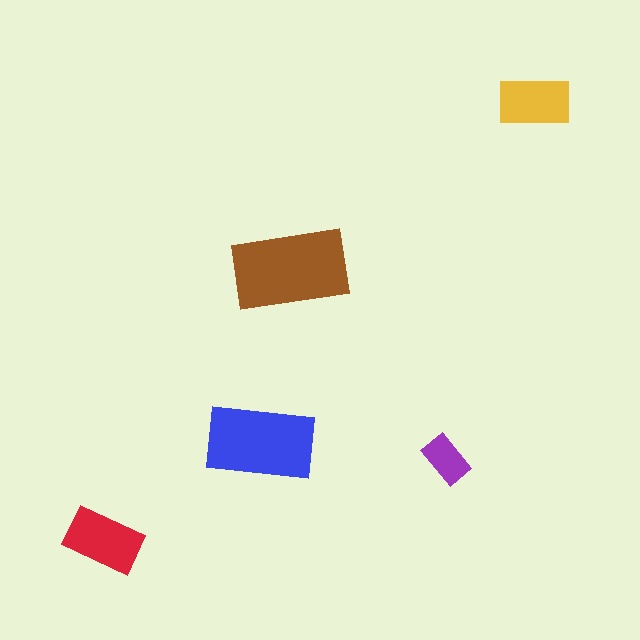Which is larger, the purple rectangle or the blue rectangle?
The blue one.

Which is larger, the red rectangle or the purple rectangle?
The red one.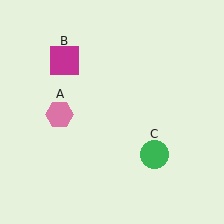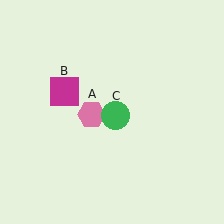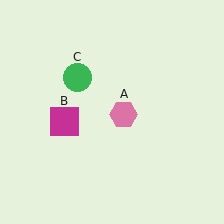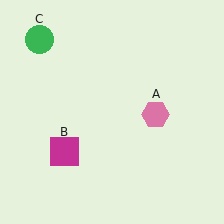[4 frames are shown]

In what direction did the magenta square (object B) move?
The magenta square (object B) moved down.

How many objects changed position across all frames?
3 objects changed position: pink hexagon (object A), magenta square (object B), green circle (object C).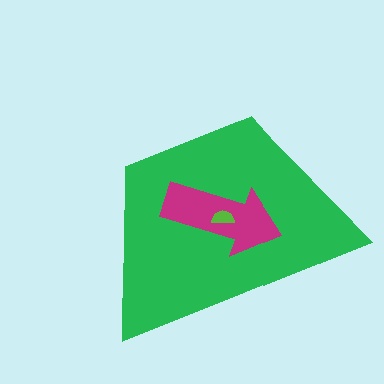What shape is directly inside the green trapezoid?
The magenta arrow.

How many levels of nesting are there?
3.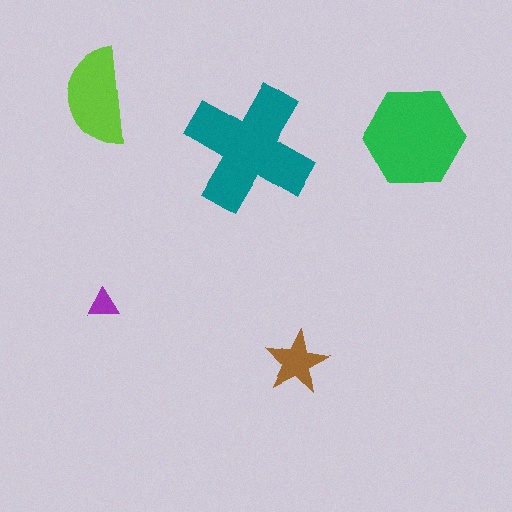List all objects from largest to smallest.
The teal cross, the green hexagon, the lime semicircle, the brown star, the purple triangle.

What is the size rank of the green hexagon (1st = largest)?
2nd.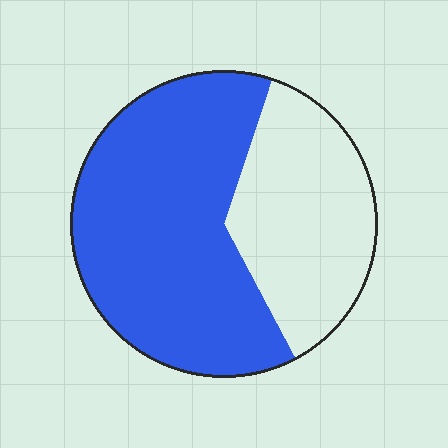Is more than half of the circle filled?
Yes.